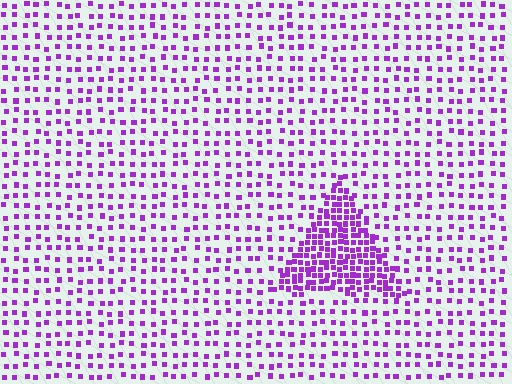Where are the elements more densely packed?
The elements are more densely packed inside the triangle boundary.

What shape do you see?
I see a triangle.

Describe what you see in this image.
The image contains small purple elements arranged at two different densities. A triangle-shaped region is visible where the elements are more densely packed than the surrounding area.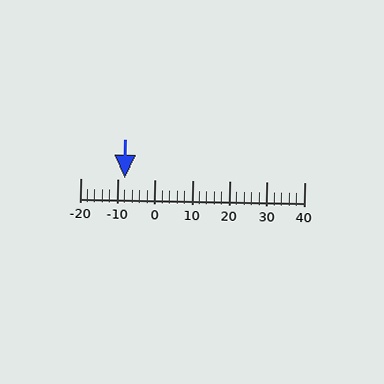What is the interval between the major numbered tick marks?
The major tick marks are spaced 10 units apart.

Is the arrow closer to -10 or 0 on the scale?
The arrow is closer to -10.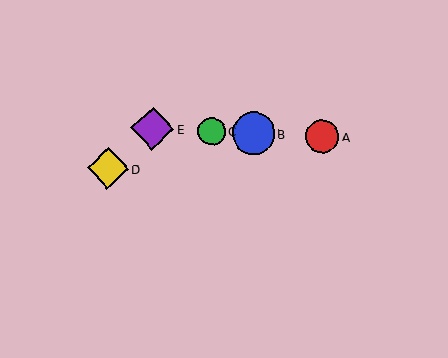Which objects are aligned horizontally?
Objects A, B, C, E are aligned horizontally.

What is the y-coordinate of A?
Object A is at y≈136.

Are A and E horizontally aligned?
Yes, both are at y≈136.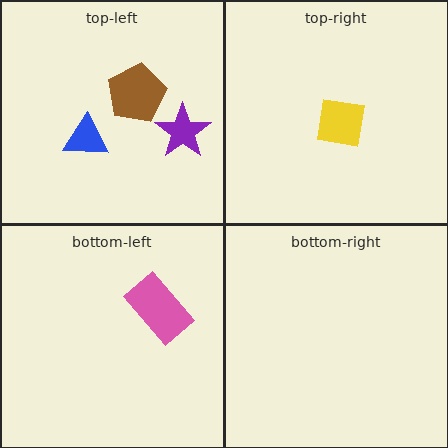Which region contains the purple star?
The top-left region.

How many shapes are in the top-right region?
1.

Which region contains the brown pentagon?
The top-left region.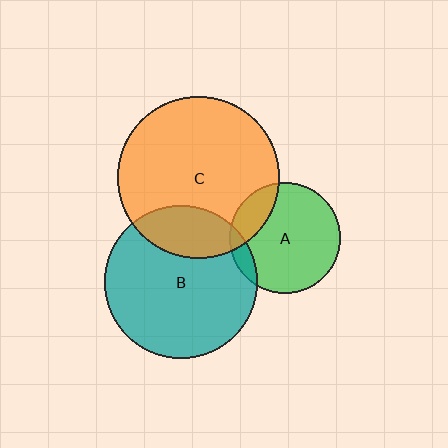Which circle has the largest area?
Circle C (orange).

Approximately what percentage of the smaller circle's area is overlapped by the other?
Approximately 10%.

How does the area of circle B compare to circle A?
Approximately 1.9 times.